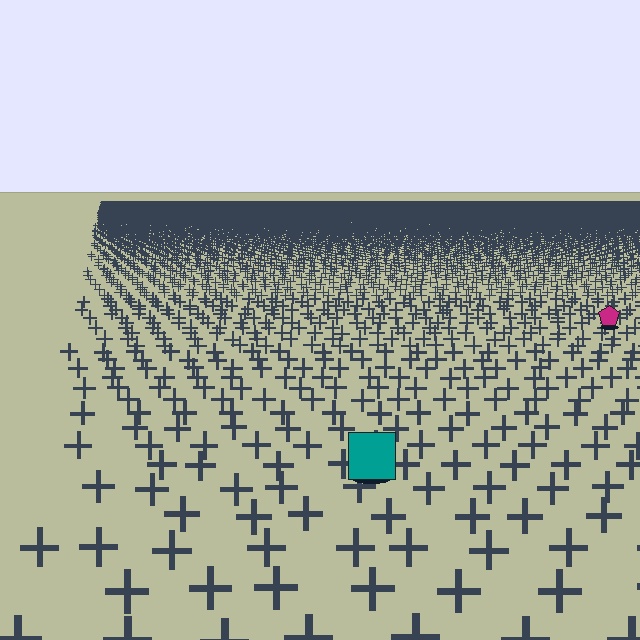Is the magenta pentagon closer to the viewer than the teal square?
No. The teal square is closer — you can tell from the texture gradient: the ground texture is coarser near it.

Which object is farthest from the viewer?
The magenta pentagon is farthest from the viewer. It appears smaller and the ground texture around it is denser.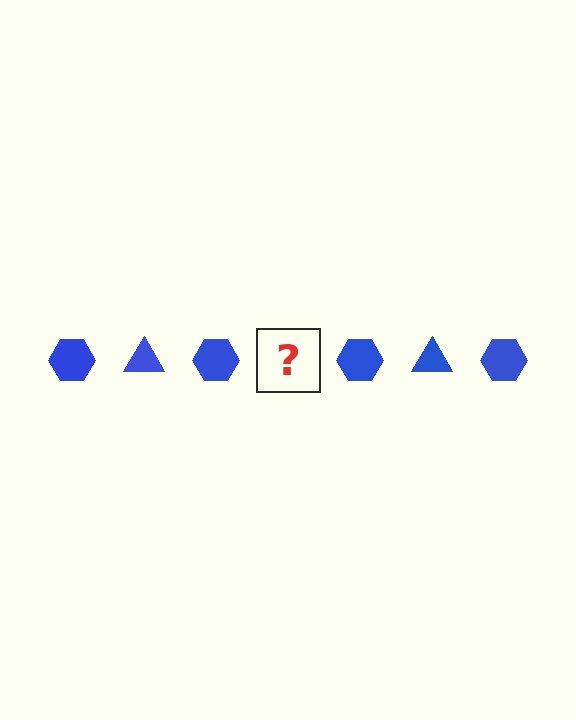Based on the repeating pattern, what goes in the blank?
The blank should be a blue triangle.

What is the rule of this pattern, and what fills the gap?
The rule is that the pattern cycles through hexagon, triangle shapes in blue. The gap should be filled with a blue triangle.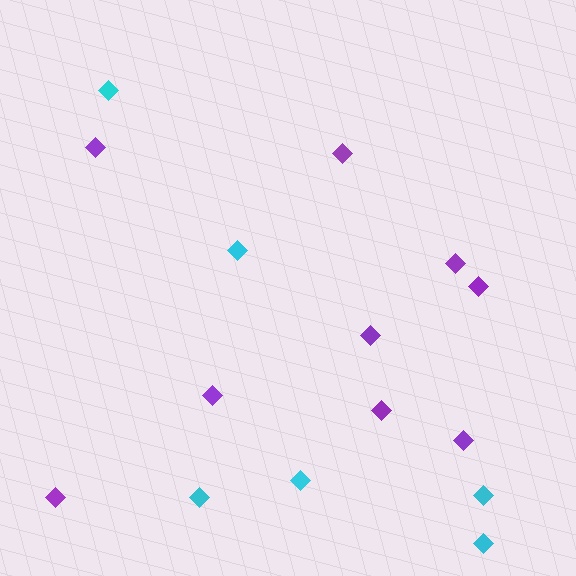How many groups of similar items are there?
There are 2 groups: one group of cyan diamonds (6) and one group of purple diamonds (9).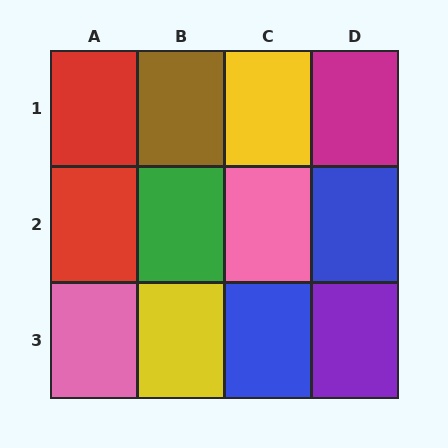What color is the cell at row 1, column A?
Red.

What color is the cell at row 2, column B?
Green.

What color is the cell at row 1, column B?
Brown.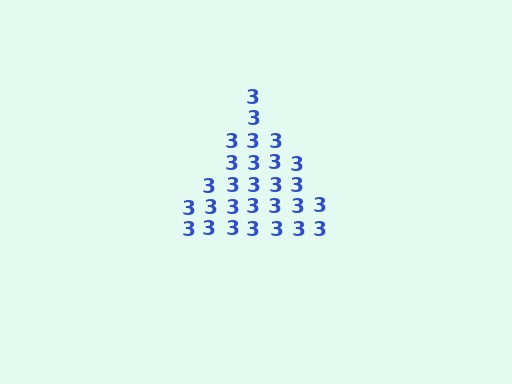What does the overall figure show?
The overall figure shows a triangle.